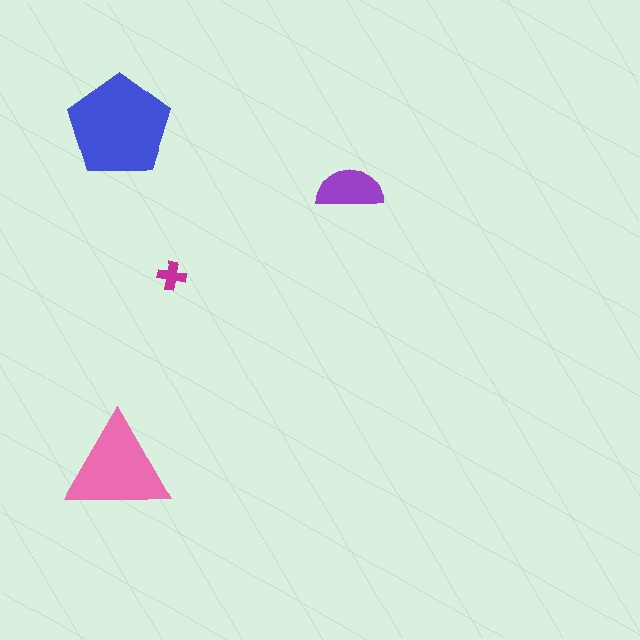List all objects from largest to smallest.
The blue pentagon, the pink triangle, the purple semicircle, the magenta cross.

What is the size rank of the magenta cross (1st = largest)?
4th.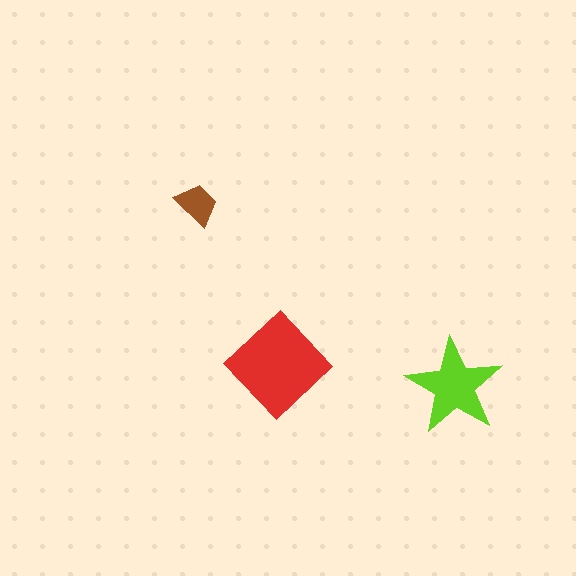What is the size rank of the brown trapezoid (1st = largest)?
3rd.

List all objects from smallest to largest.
The brown trapezoid, the lime star, the red diamond.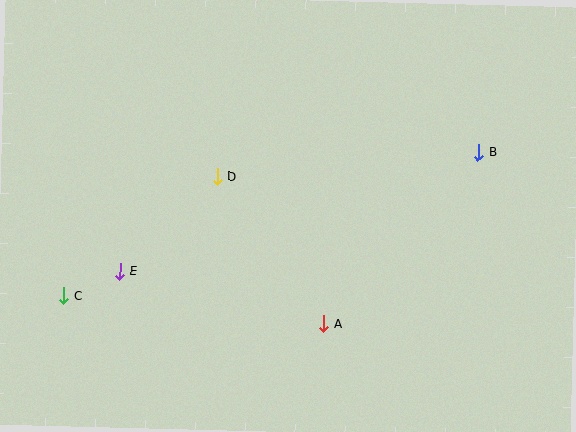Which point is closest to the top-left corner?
Point D is closest to the top-left corner.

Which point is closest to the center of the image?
Point D at (217, 176) is closest to the center.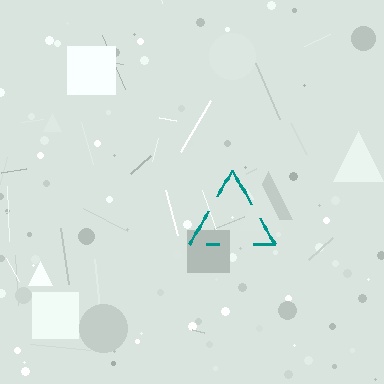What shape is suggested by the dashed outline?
The dashed outline suggests a triangle.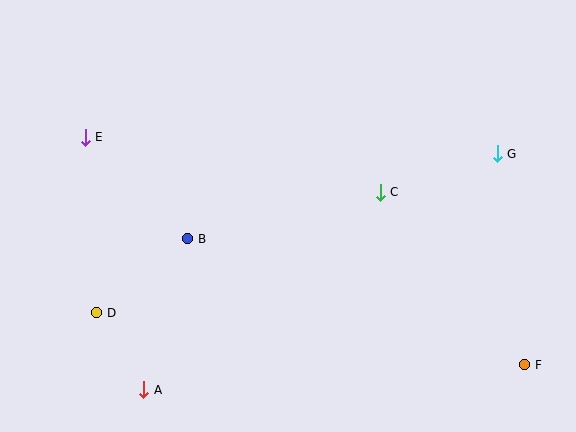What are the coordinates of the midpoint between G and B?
The midpoint between G and B is at (343, 196).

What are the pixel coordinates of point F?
Point F is at (525, 365).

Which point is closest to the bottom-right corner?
Point F is closest to the bottom-right corner.